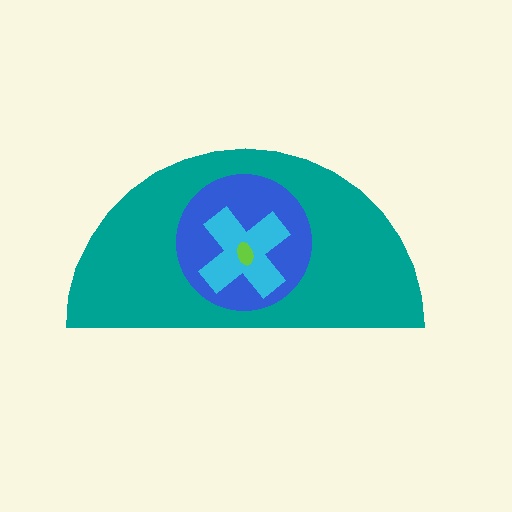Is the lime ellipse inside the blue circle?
Yes.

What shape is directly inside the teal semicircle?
The blue circle.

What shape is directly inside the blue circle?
The cyan cross.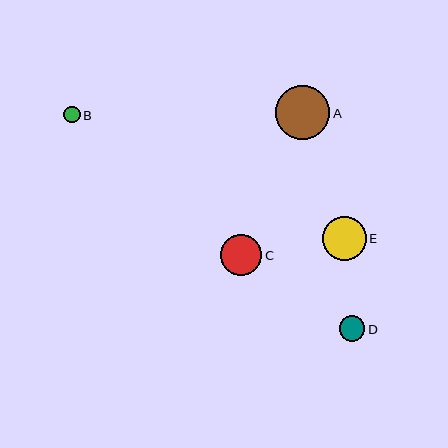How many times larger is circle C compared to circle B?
Circle C is approximately 2.5 times the size of circle B.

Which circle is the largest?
Circle A is the largest with a size of approximately 54 pixels.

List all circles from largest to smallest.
From largest to smallest: A, E, C, D, B.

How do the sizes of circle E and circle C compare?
Circle E and circle C are approximately the same size.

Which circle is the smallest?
Circle B is the smallest with a size of approximately 17 pixels.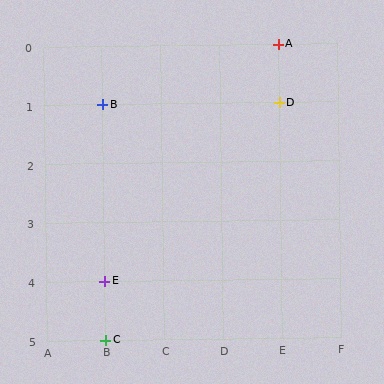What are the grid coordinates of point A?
Point A is at grid coordinates (E, 0).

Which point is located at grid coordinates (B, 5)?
Point C is at (B, 5).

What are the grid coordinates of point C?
Point C is at grid coordinates (B, 5).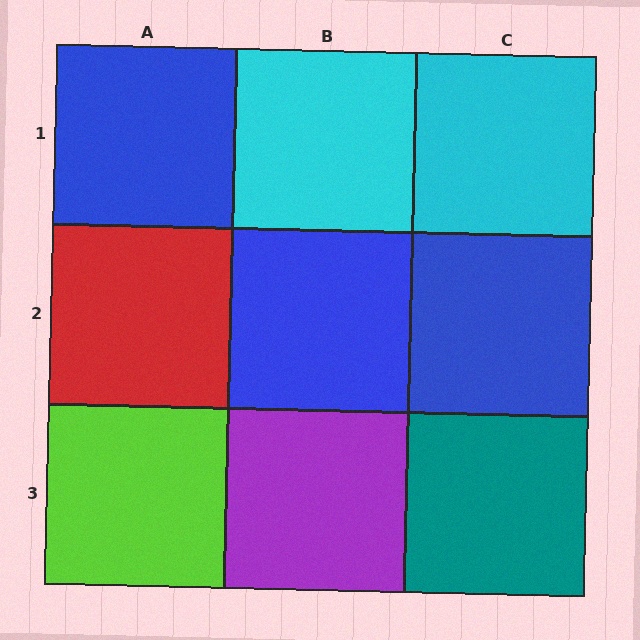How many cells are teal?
1 cell is teal.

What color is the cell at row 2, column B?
Blue.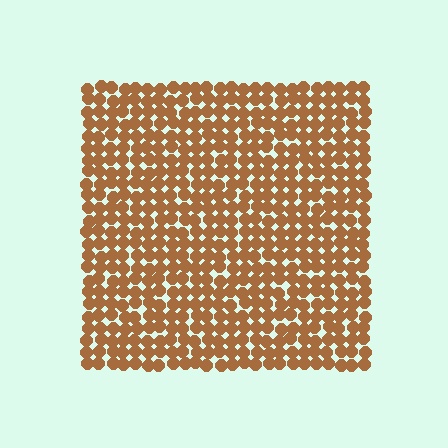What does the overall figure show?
The overall figure shows a square.